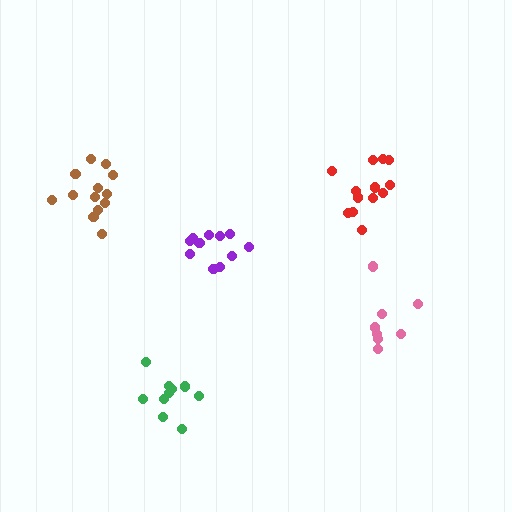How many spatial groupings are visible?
There are 5 spatial groupings.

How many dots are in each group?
Group 1: 13 dots, Group 2: 10 dots, Group 3: 9 dots, Group 4: 13 dots, Group 5: 11 dots (56 total).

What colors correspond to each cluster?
The clusters are colored: red, green, pink, brown, purple.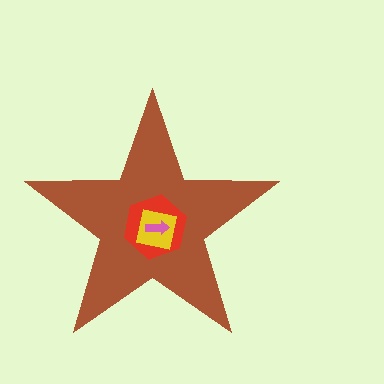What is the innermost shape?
The pink arrow.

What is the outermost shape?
The brown star.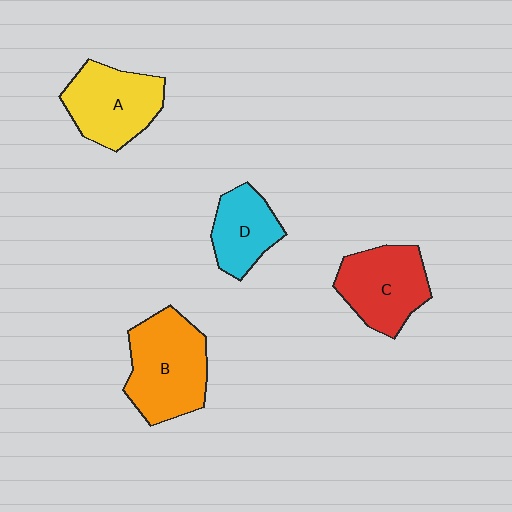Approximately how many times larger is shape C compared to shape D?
Approximately 1.4 times.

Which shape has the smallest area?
Shape D (cyan).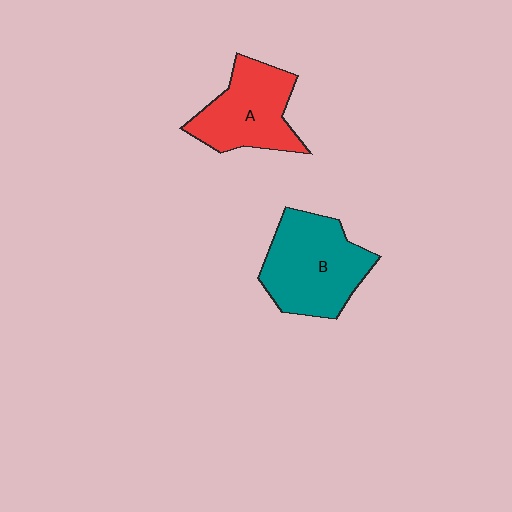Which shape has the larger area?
Shape B (teal).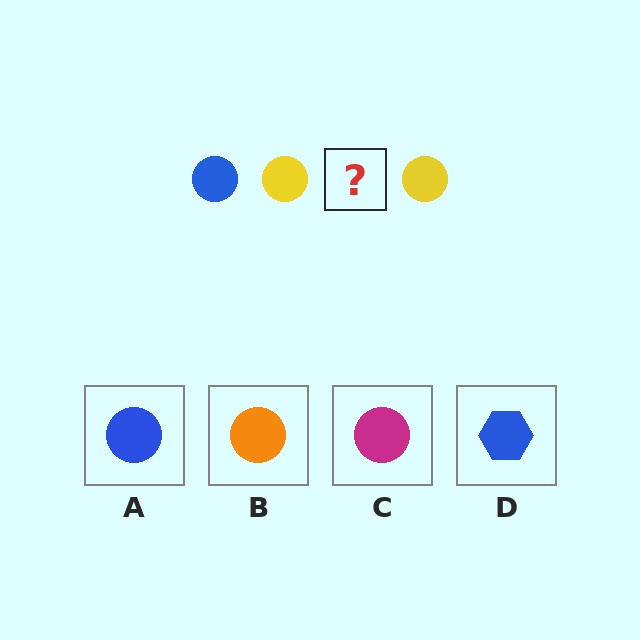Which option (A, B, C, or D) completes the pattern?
A.